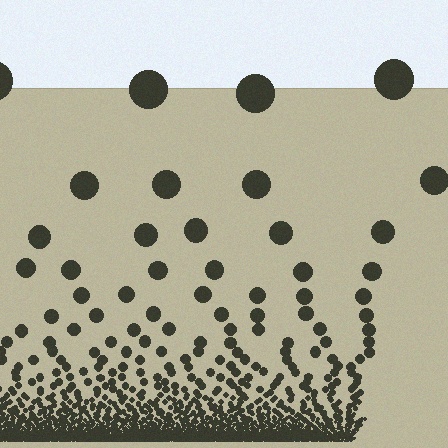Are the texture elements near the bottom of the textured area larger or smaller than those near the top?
Smaller. The gradient is inverted — elements near the bottom are smaller and denser.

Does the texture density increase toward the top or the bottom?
Density increases toward the bottom.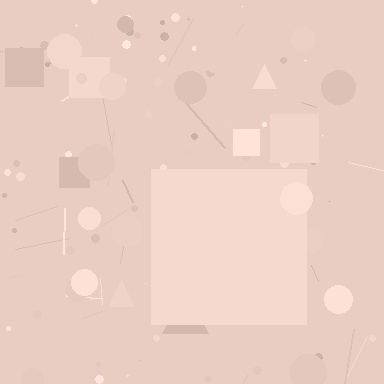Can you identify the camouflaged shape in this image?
The camouflaged shape is a square.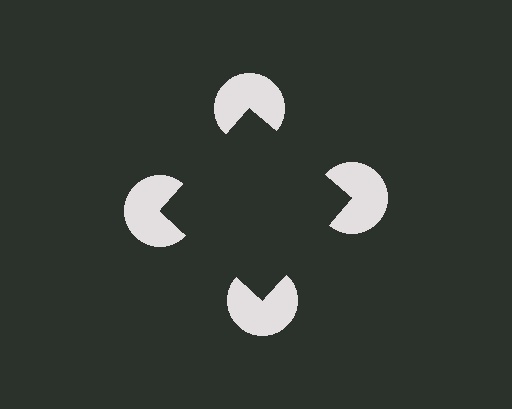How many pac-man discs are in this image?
There are 4 — one at each vertex of the illusory square.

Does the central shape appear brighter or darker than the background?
It typically appears slightly darker than the background, even though no actual brightness change is drawn.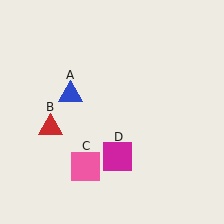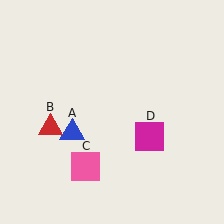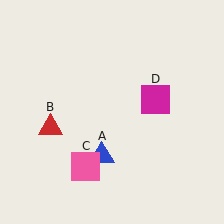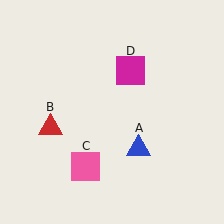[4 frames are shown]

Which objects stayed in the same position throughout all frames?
Red triangle (object B) and pink square (object C) remained stationary.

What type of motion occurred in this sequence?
The blue triangle (object A), magenta square (object D) rotated counterclockwise around the center of the scene.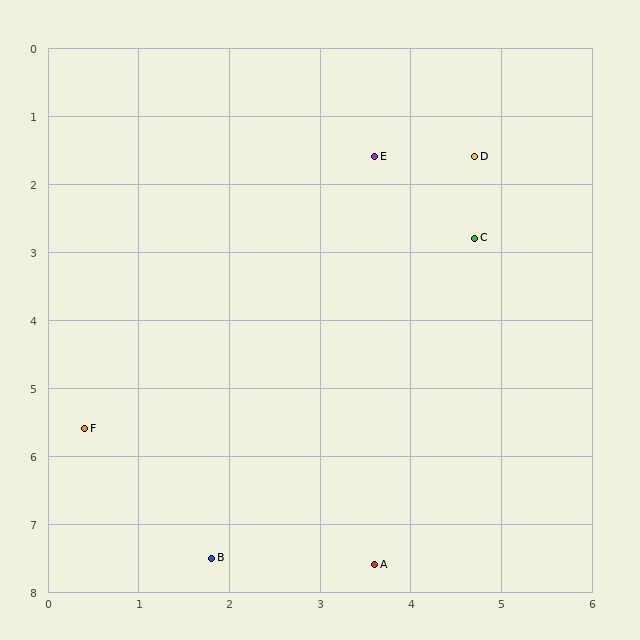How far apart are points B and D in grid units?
Points B and D are about 6.6 grid units apart.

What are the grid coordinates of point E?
Point E is at approximately (3.6, 1.6).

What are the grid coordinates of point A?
Point A is at approximately (3.6, 7.6).